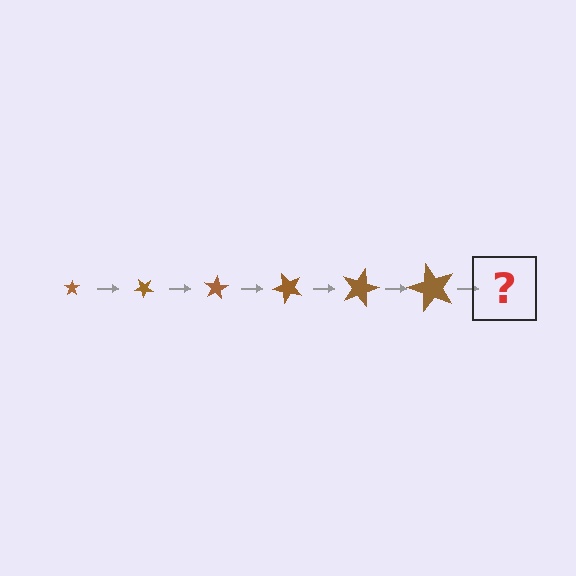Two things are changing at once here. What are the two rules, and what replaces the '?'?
The two rules are that the star grows larger each step and it rotates 40 degrees each step. The '?' should be a star, larger than the previous one and rotated 240 degrees from the start.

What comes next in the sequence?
The next element should be a star, larger than the previous one and rotated 240 degrees from the start.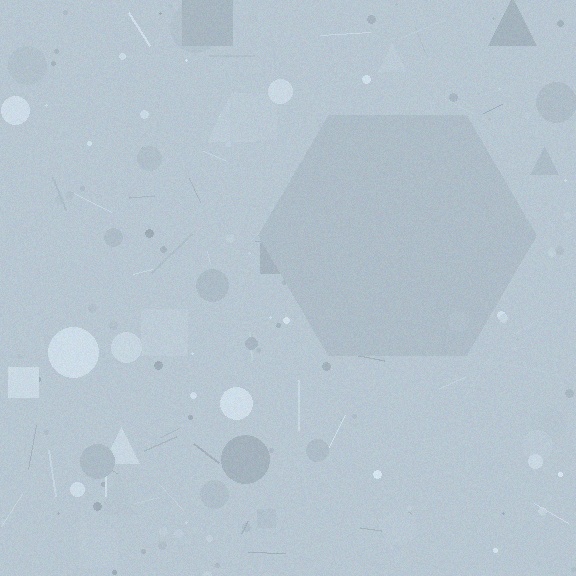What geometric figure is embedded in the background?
A hexagon is embedded in the background.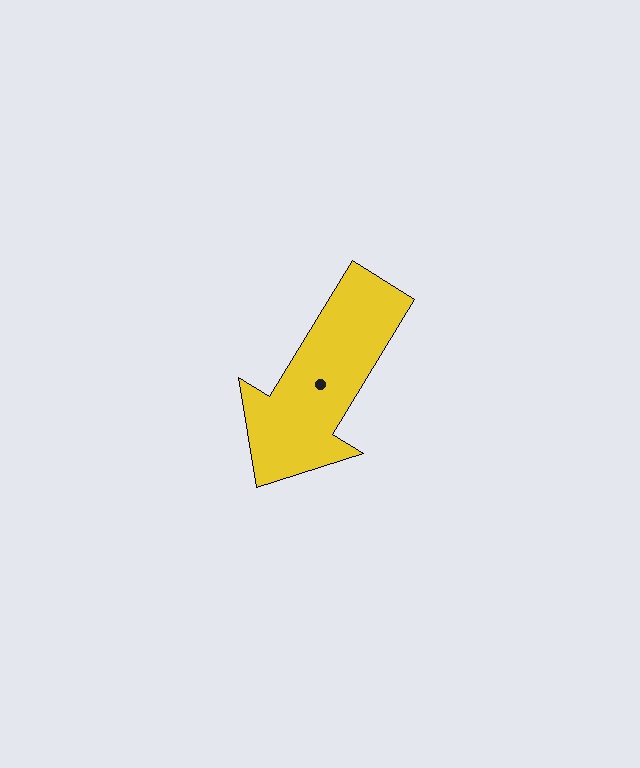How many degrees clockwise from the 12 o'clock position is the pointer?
Approximately 211 degrees.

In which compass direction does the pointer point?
Southwest.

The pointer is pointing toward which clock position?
Roughly 7 o'clock.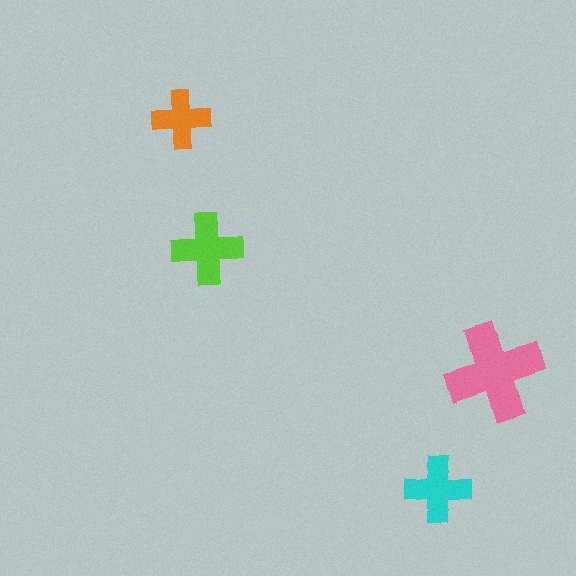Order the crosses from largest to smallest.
the pink one, the lime one, the cyan one, the orange one.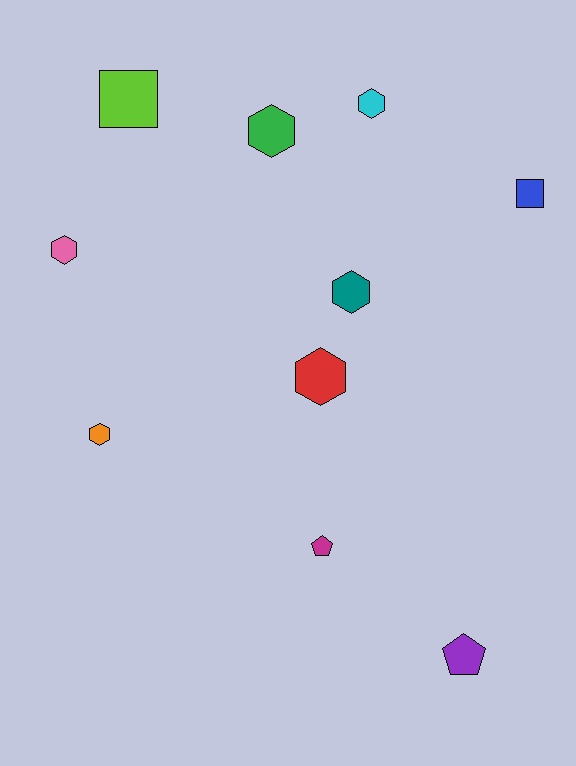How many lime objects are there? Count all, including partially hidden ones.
There is 1 lime object.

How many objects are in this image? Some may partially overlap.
There are 10 objects.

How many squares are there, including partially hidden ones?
There are 2 squares.